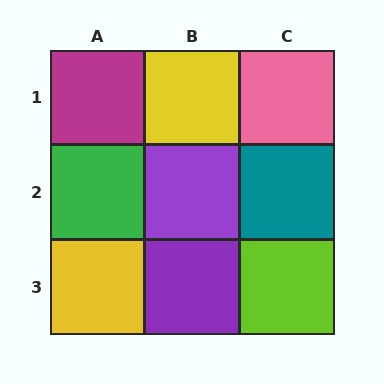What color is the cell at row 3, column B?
Purple.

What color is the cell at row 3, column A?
Yellow.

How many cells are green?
1 cell is green.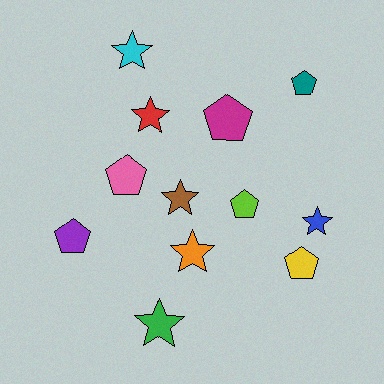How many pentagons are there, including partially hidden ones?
There are 6 pentagons.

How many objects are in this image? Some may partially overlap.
There are 12 objects.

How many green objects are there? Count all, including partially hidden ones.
There is 1 green object.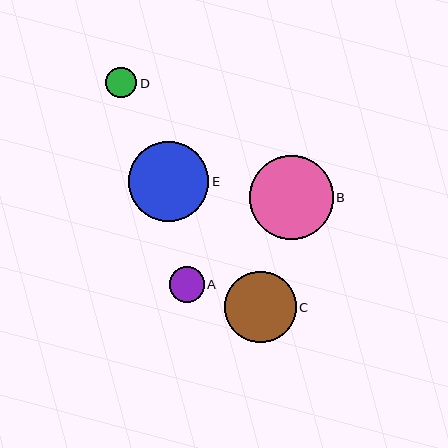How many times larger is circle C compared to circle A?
Circle C is approximately 2.0 times the size of circle A.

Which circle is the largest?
Circle B is the largest with a size of approximately 83 pixels.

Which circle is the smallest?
Circle D is the smallest with a size of approximately 31 pixels.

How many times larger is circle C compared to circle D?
Circle C is approximately 2.3 times the size of circle D.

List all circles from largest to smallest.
From largest to smallest: B, E, C, A, D.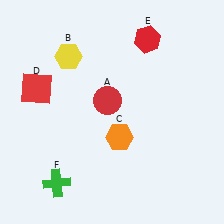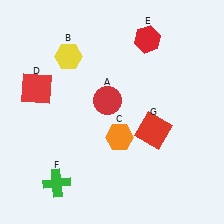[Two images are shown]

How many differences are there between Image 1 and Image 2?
There is 1 difference between the two images.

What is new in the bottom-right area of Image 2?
A red square (G) was added in the bottom-right area of Image 2.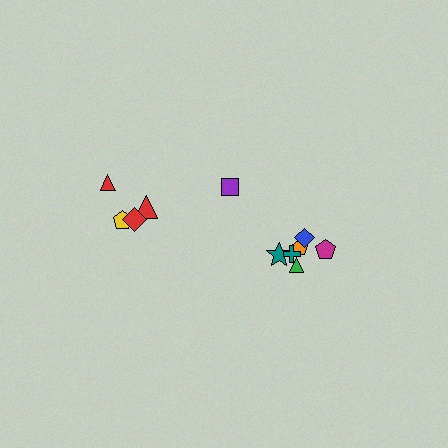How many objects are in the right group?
There are 7 objects.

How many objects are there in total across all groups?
There are 11 objects.